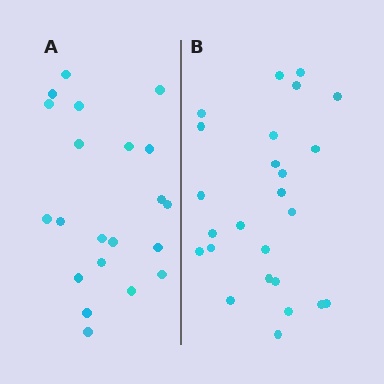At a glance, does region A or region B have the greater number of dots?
Region B (the right region) has more dots.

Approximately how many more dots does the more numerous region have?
Region B has about 4 more dots than region A.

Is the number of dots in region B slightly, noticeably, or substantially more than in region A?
Region B has only slightly more — the two regions are fairly close. The ratio is roughly 1.2 to 1.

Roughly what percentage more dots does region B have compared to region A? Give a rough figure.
About 20% more.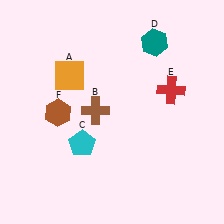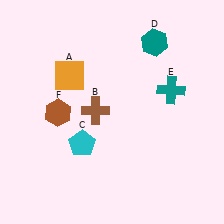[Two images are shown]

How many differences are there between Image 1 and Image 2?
There is 1 difference between the two images.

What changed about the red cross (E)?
In Image 1, E is red. In Image 2, it changed to teal.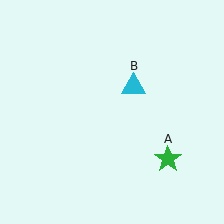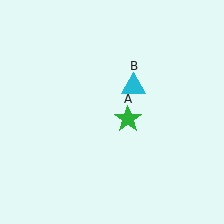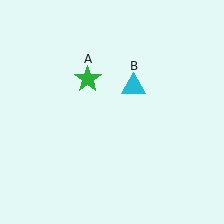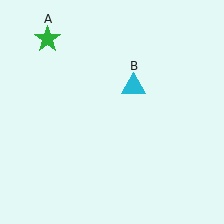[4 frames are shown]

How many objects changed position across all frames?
1 object changed position: green star (object A).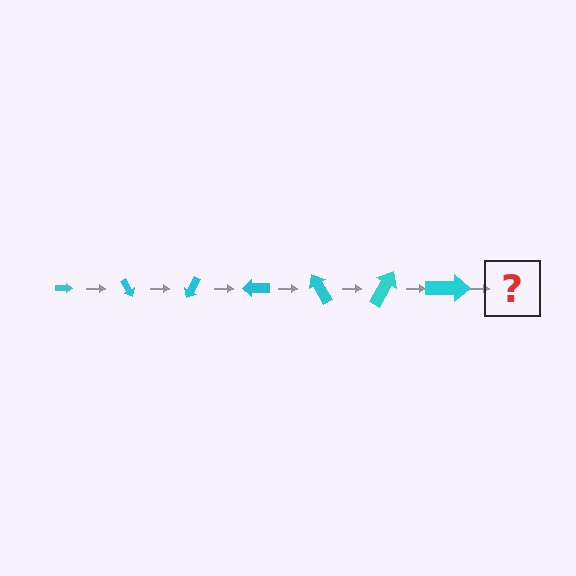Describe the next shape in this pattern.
It should be an arrow, larger than the previous one and rotated 420 degrees from the start.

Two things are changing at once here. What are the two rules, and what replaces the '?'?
The two rules are that the arrow grows larger each step and it rotates 60 degrees each step. The '?' should be an arrow, larger than the previous one and rotated 420 degrees from the start.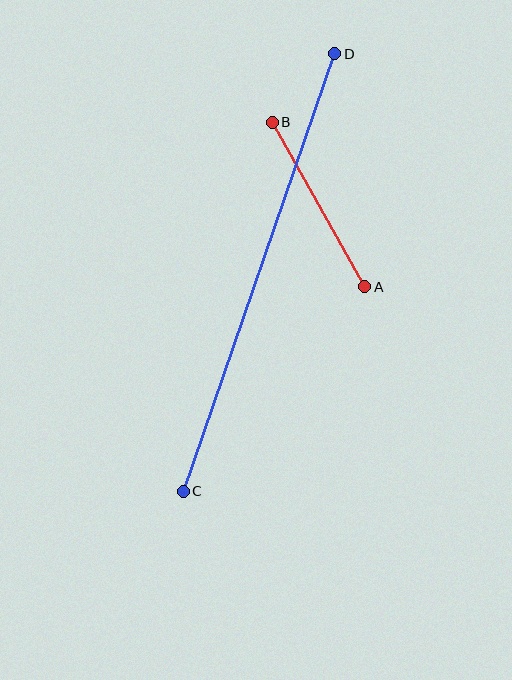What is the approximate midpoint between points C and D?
The midpoint is at approximately (259, 272) pixels.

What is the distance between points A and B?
The distance is approximately 189 pixels.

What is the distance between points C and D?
The distance is approximately 463 pixels.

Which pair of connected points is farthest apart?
Points C and D are farthest apart.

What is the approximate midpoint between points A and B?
The midpoint is at approximately (318, 205) pixels.